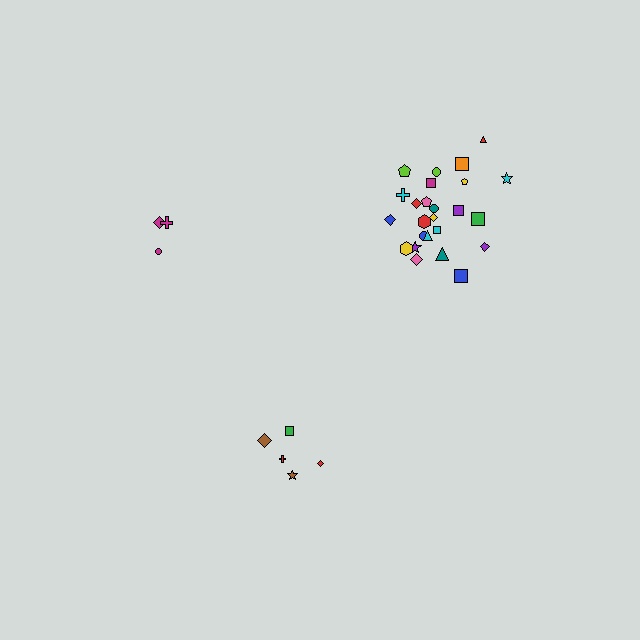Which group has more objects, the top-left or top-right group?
The top-right group.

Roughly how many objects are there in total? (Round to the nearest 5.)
Roughly 35 objects in total.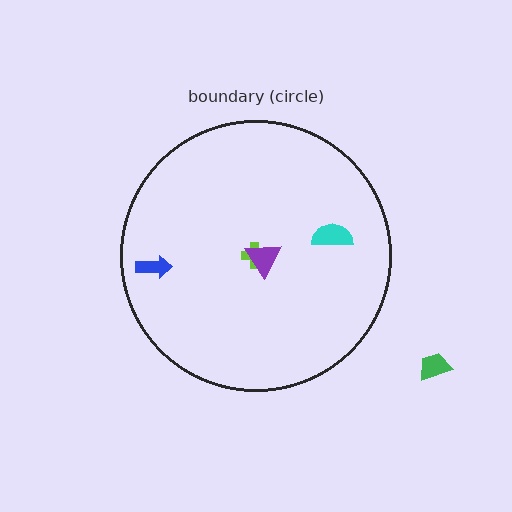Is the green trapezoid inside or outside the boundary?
Outside.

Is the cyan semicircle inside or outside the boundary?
Inside.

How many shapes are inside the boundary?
4 inside, 1 outside.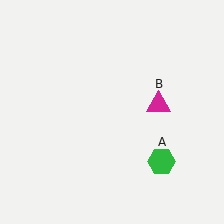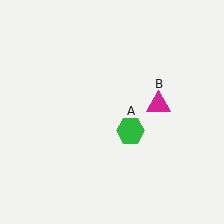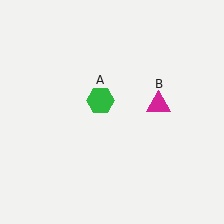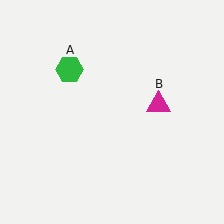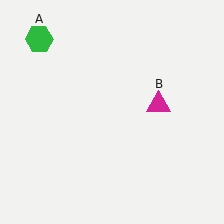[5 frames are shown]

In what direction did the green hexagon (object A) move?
The green hexagon (object A) moved up and to the left.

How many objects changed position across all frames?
1 object changed position: green hexagon (object A).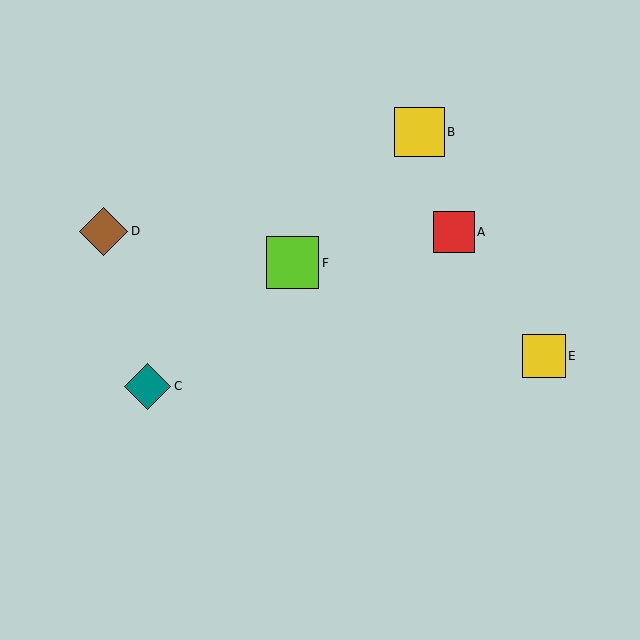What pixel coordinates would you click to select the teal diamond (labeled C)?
Click at (148, 386) to select the teal diamond C.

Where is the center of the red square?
The center of the red square is at (454, 232).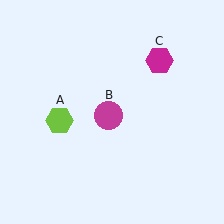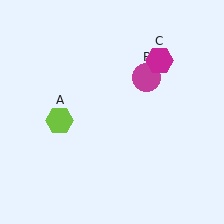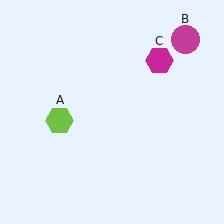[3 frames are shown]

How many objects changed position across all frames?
1 object changed position: magenta circle (object B).